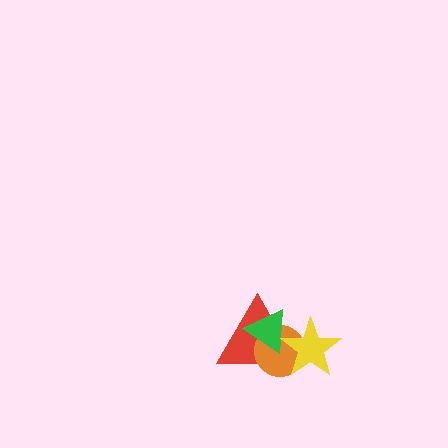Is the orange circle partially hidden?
Yes, it is partially covered by another shape.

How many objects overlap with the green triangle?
3 objects overlap with the green triangle.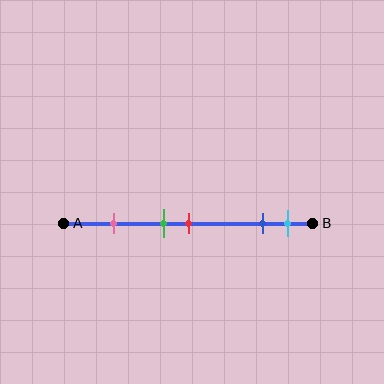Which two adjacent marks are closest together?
The green and red marks are the closest adjacent pair.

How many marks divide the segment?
There are 5 marks dividing the segment.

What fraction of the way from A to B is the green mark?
The green mark is approximately 40% (0.4) of the way from A to B.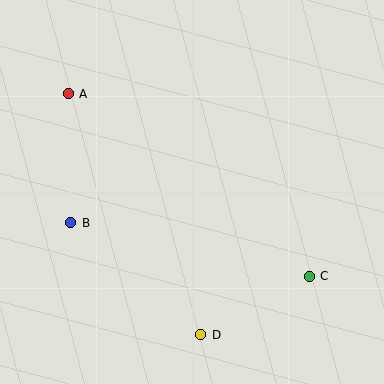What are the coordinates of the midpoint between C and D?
The midpoint between C and D is at (255, 305).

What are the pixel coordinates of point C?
Point C is at (309, 276).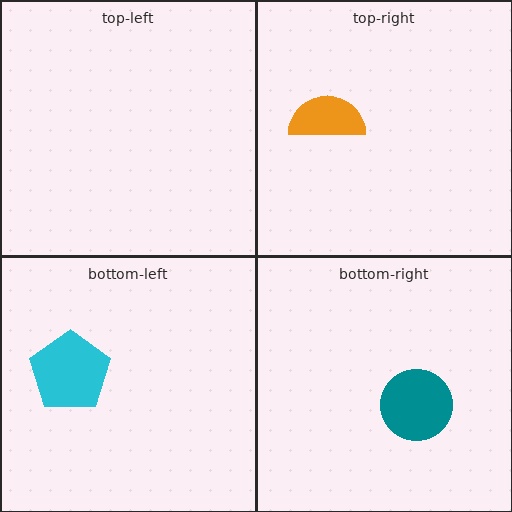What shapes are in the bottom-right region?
The teal circle.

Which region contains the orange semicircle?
The top-right region.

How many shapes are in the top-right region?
1.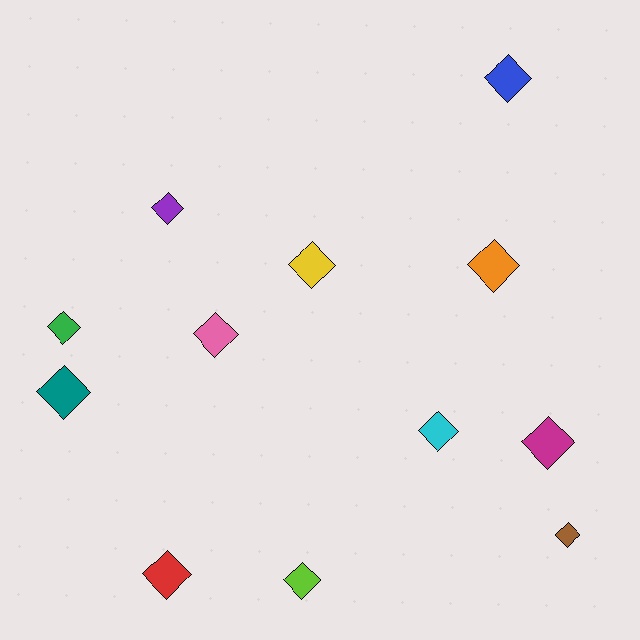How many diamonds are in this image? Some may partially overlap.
There are 12 diamonds.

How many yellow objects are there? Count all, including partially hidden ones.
There is 1 yellow object.